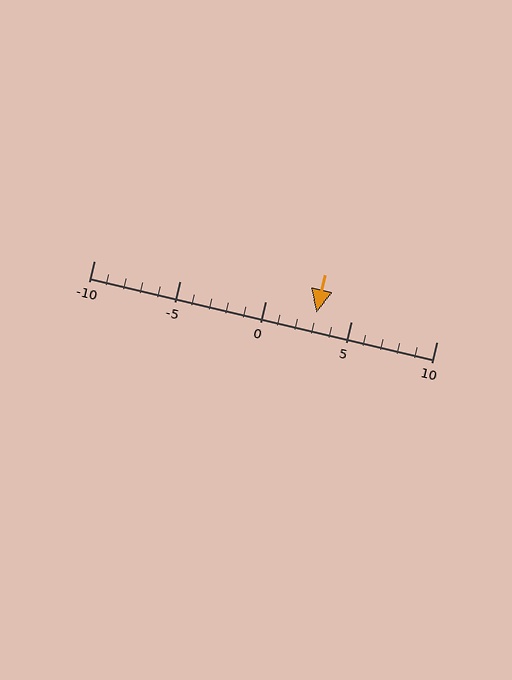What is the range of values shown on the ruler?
The ruler shows values from -10 to 10.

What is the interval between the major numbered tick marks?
The major tick marks are spaced 5 units apart.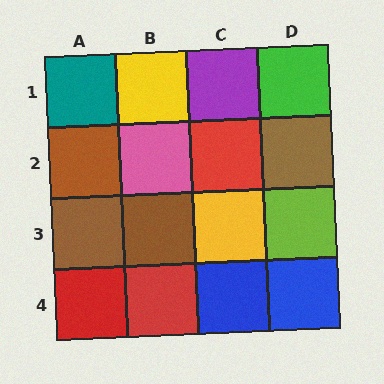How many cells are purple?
1 cell is purple.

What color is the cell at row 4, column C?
Blue.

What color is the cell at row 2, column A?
Brown.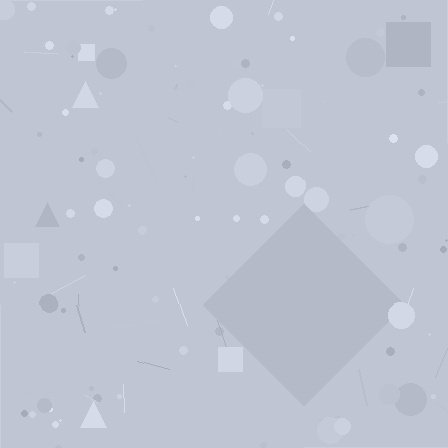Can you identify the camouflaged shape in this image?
The camouflaged shape is a diamond.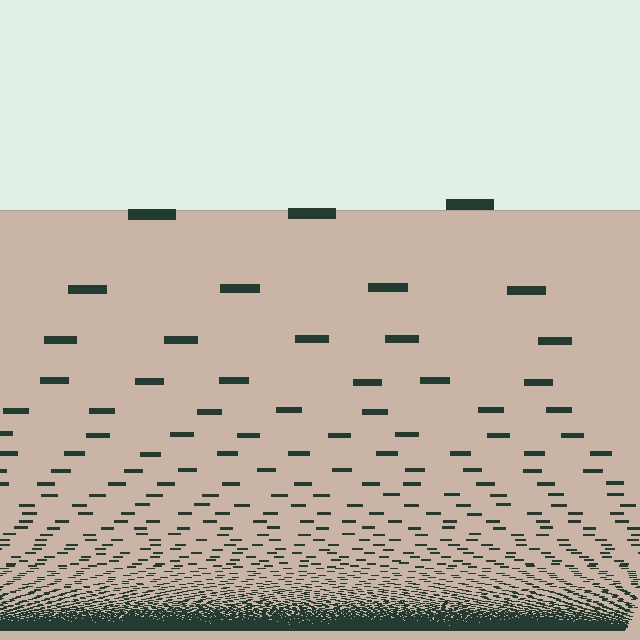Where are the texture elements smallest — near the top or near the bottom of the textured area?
Near the bottom.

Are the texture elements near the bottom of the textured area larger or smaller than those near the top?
Smaller. The gradient is inverted — elements near the bottom are smaller and denser.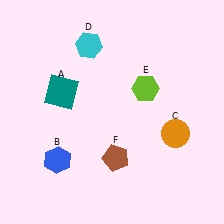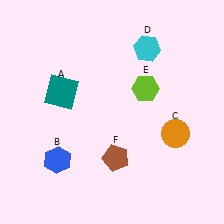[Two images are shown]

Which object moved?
The cyan hexagon (D) moved right.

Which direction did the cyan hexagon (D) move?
The cyan hexagon (D) moved right.